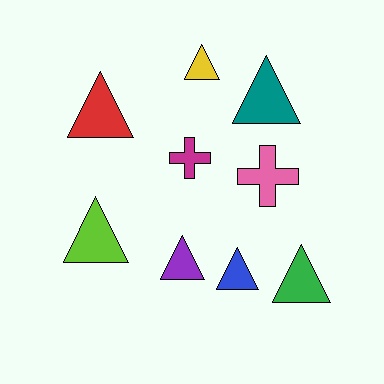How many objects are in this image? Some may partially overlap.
There are 9 objects.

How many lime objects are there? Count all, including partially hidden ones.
There is 1 lime object.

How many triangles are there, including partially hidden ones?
There are 7 triangles.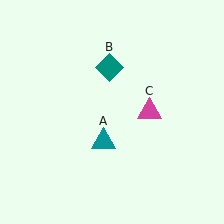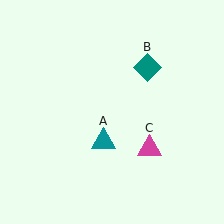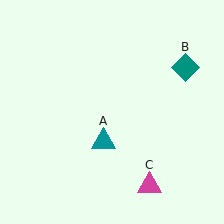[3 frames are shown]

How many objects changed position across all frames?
2 objects changed position: teal diamond (object B), magenta triangle (object C).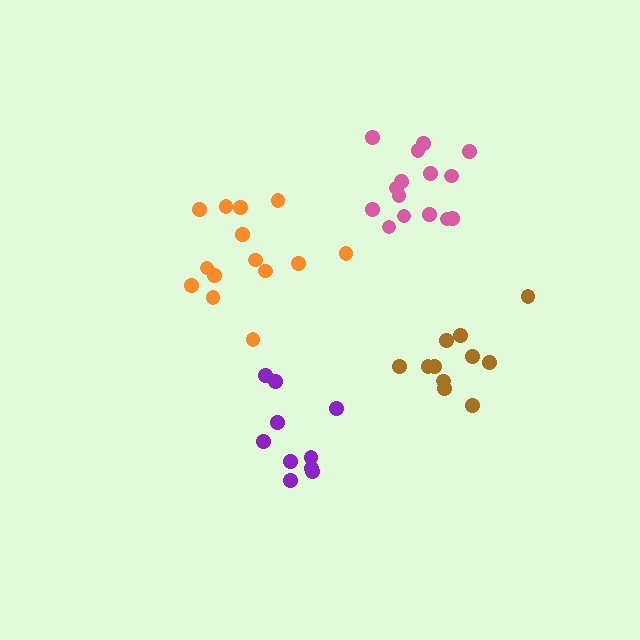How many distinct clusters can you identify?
There are 4 distinct clusters.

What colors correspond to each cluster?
The clusters are colored: brown, orange, purple, pink.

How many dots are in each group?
Group 1: 11 dots, Group 2: 14 dots, Group 3: 10 dots, Group 4: 15 dots (50 total).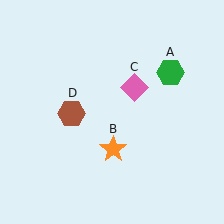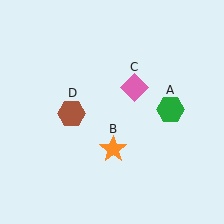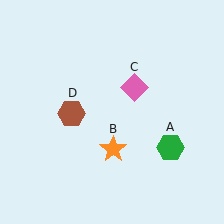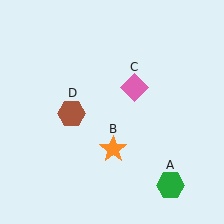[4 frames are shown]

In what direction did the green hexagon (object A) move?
The green hexagon (object A) moved down.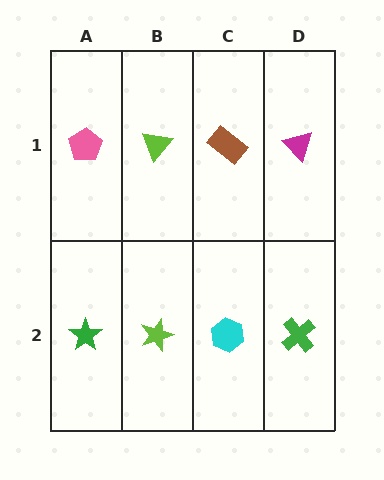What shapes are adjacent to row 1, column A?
A green star (row 2, column A), a lime triangle (row 1, column B).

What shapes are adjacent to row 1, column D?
A green cross (row 2, column D), a brown rectangle (row 1, column C).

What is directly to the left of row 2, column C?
A lime star.